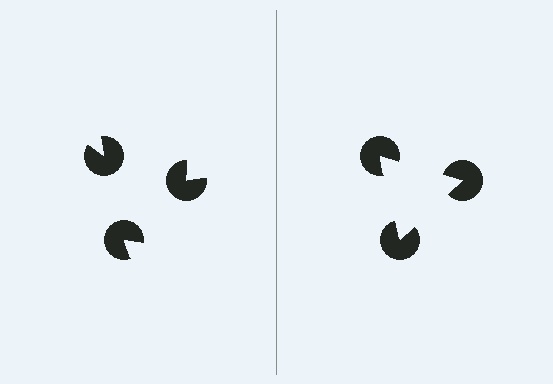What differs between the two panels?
The pac-man discs are positioned identically on both sides; only the wedge orientations differ. On the right they align to a triangle; on the left they are misaligned.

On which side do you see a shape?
An illusory triangle appears on the right side. On the left side the wedge cuts are rotated, so no coherent shape forms.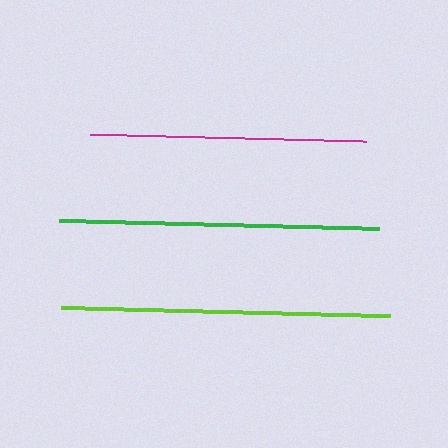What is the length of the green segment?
The green segment is approximately 320 pixels long.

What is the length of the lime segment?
The lime segment is approximately 329 pixels long.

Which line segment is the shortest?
The magenta line is the shortest at approximately 276 pixels.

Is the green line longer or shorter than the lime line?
The lime line is longer than the green line.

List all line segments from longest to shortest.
From longest to shortest: lime, green, magenta.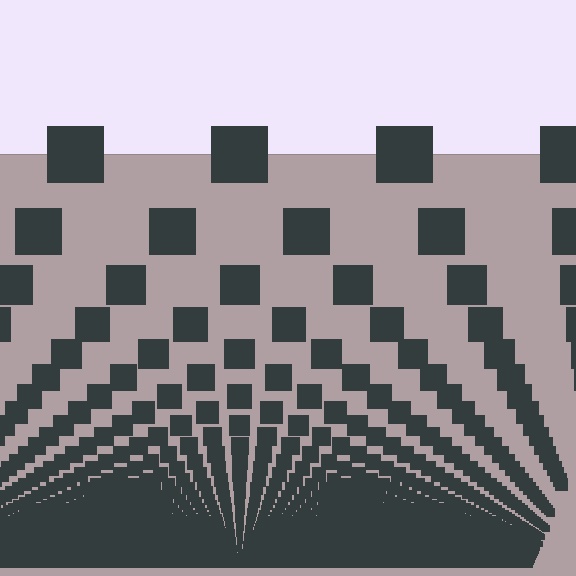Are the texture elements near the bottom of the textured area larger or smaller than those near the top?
Smaller. The gradient is inverted — elements near the bottom are smaller and denser.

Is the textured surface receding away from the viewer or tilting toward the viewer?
The surface appears to tilt toward the viewer. Texture elements get larger and sparser toward the top.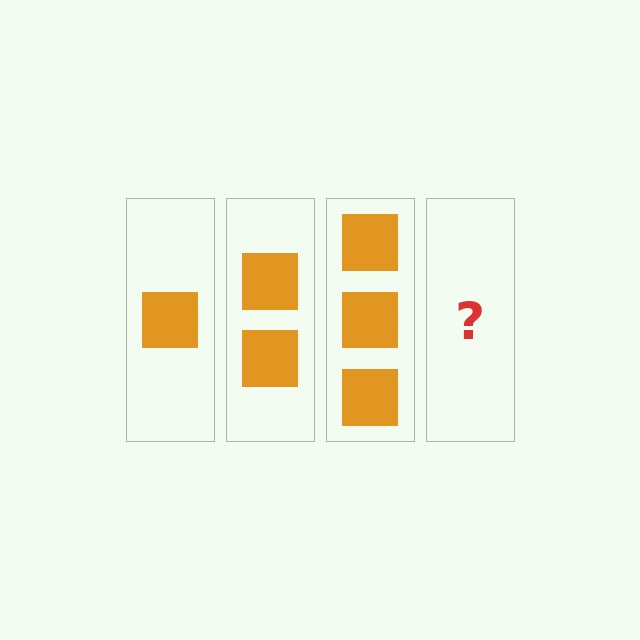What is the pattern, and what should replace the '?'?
The pattern is that each step adds one more square. The '?' should be 4 squares.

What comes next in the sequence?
The next element should be 4 squares.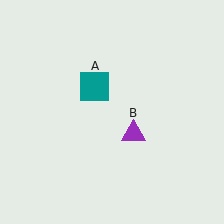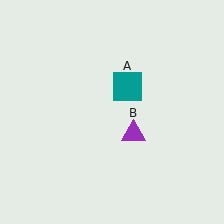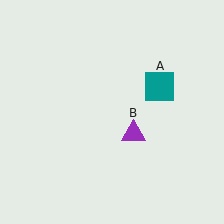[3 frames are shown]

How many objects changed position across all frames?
1 object changed position: teal square (object A).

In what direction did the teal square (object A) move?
The teal square (object A) moved right.